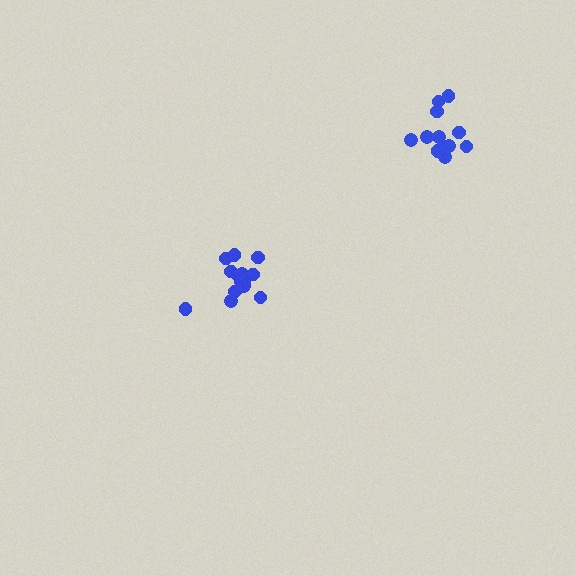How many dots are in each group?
Group 1: 14 dots, Group 2: 12 dots (26 total).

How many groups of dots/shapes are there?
There are 2 groups.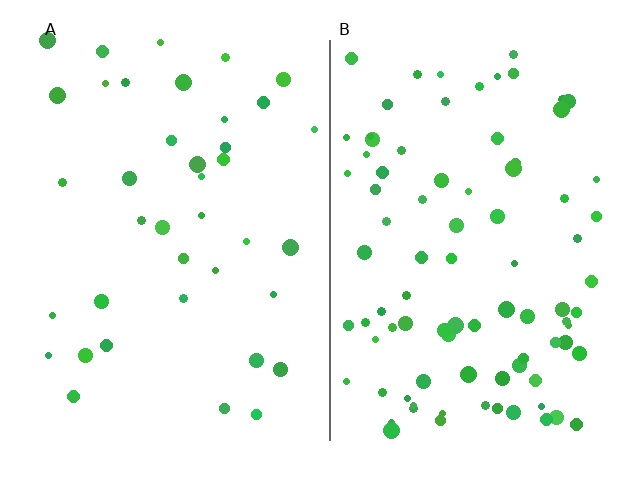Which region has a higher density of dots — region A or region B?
B (the right).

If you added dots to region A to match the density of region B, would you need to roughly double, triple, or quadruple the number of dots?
Approximately double.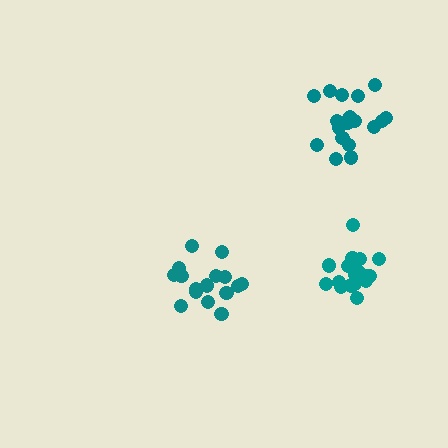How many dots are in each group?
Group 1: 21 dots, Group 2: 16 dots, Group 3: 20 dots (57 total).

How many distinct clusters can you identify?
There are 3 distinct clusters.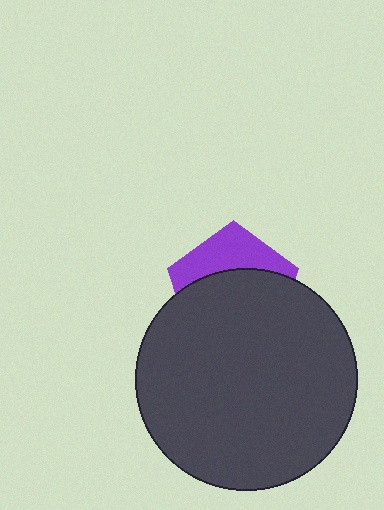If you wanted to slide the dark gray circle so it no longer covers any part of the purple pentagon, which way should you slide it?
Slide it down — that is the most direct way to separate the two shapes.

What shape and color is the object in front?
The object in front is a dark gray circle.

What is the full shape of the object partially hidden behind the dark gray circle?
The partially hidden object is a purple pentagon.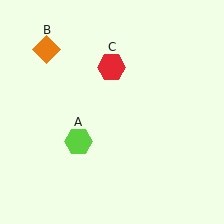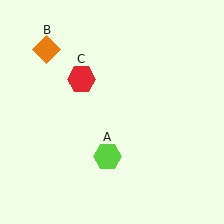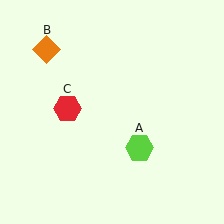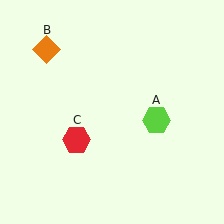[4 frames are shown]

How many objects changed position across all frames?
2 objects changed position: lime hexagon (object A), red hexagon (object C).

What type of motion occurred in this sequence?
The lime hexagon (object A), red hexagon (object C) rotated counterclockwise around the center of the scene.